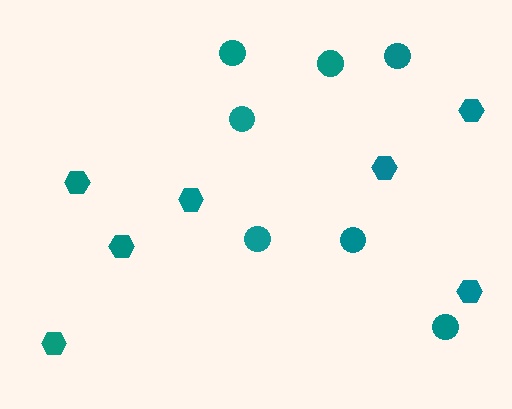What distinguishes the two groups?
There are 2 groups: one group of circles (7) and one group of hexagons (7).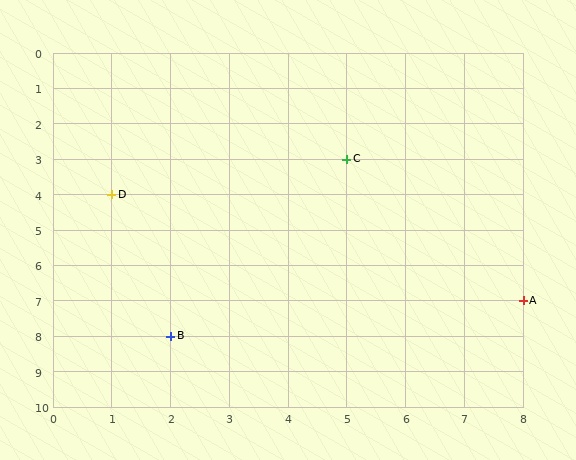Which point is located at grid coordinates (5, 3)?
Point C is at (5, 3).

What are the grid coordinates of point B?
Point B is at grid coordinates (2, 8).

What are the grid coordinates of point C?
Point C is at grid coordinates (5, 3).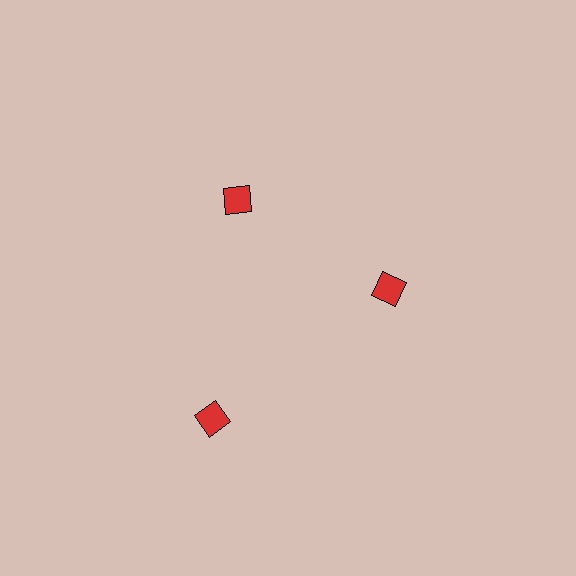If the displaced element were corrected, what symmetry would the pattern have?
It would have 3-fold rotational symmetry — the pattern would map onto itself every 120 degrees.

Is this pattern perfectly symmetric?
No. The 3 red diamonds are arranged in a ring, but one element near the 7 o'clock position is pushed outward from the center, breaking the 3-fold rotational symmetry.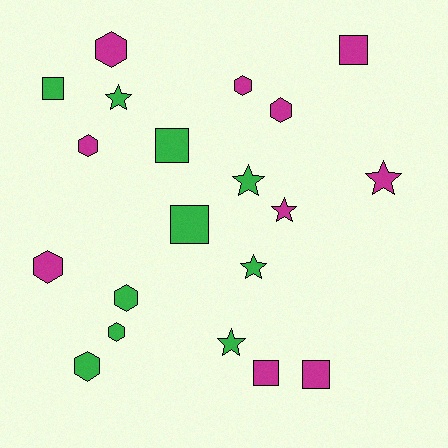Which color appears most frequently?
Green, with 10 objects.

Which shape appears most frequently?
Hexagon, with 8 objects.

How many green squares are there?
There are 3 green squares.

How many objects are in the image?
There are 20 objects.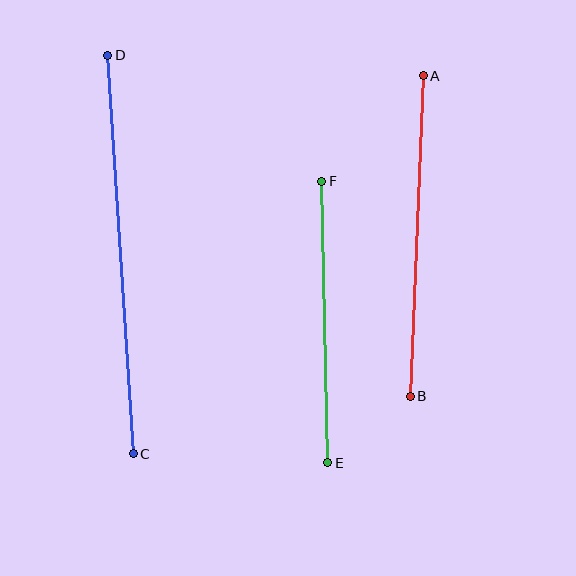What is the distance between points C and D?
The distance is approximately 399 pixels.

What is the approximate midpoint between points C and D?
The midpoint is at approximately (121, 254) pixels.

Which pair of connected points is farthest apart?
Points C and D are farthest apart.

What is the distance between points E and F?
The distance is approximately 282 pixels.